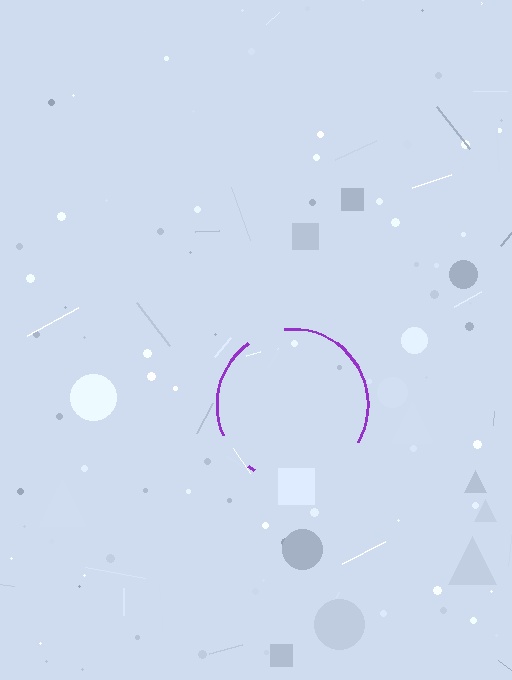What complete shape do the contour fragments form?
The contour fragments form a circle.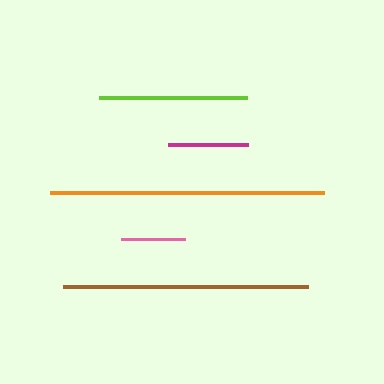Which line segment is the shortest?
The pink line is the shortest at approximately 64 pixels.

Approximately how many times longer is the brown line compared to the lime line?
The brown line is approximately 1.7 times the length of the lime line.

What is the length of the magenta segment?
The magenta segment is approximately 80 pixels long.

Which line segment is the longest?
The orange line is the longest at approximately 274 pixels.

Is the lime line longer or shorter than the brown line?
The brown line is longer than the lime line.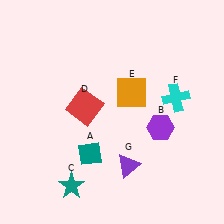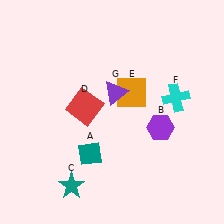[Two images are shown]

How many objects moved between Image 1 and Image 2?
1 object moved between the two images.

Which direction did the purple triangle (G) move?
The purple triangle (G) moved up.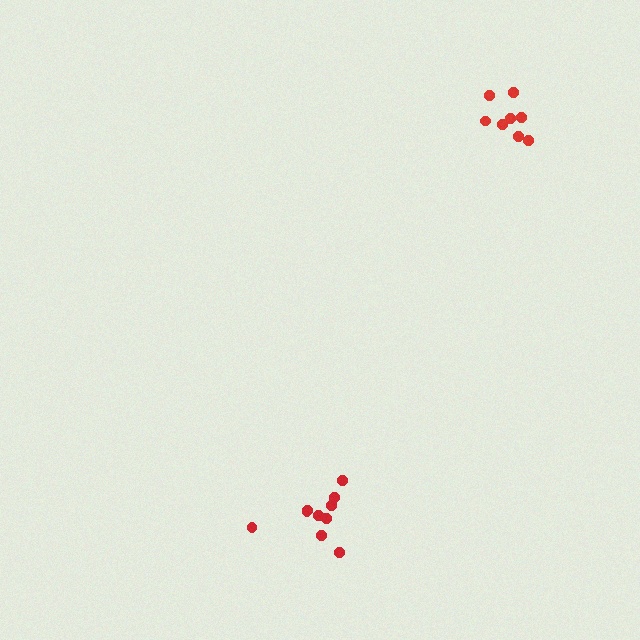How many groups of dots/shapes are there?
There are 2 groups.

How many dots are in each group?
Group 1: 8 dots, Group 2: 10 dots (18 total).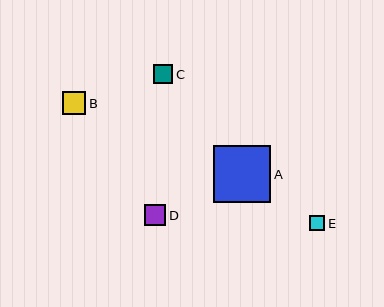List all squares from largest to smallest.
From largest to smallest: A, B, D, C, E.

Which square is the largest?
Square A is the largest with a size of approximately 58 pixels.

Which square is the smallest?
Square E is the smallest with a size of approximately 15 pixels.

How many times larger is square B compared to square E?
Square B is approximately 1.5 times the size of square E.